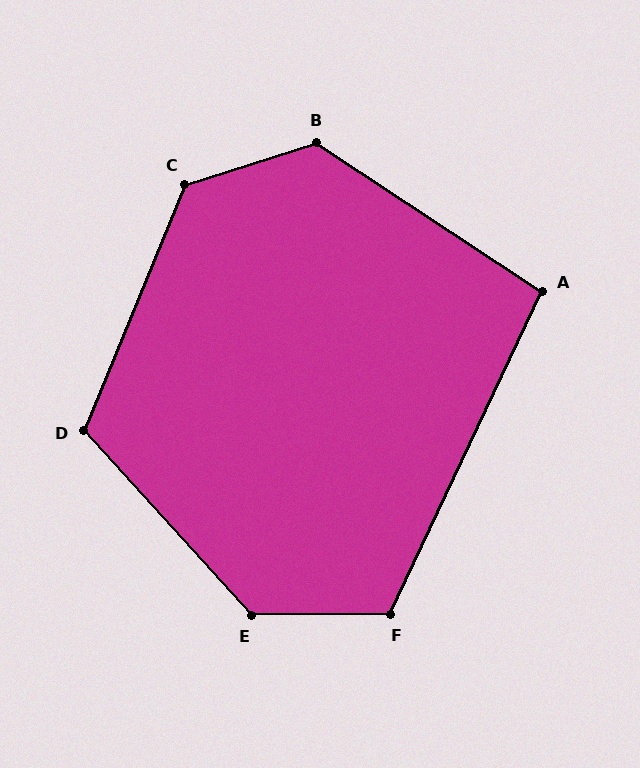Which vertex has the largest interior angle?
E, at approximately 132 degrees.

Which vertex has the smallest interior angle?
A, at approximately 98 degrees.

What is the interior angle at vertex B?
Approximately 129 degrees (obtuse).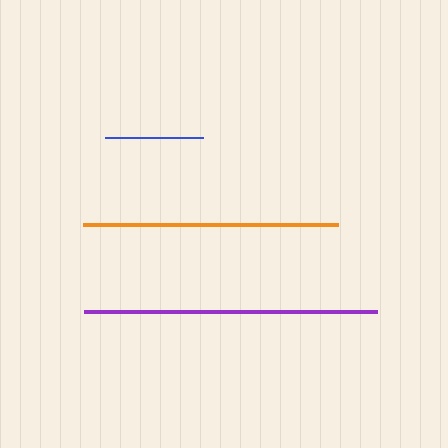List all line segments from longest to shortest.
From longest to shortest: purple, orange, blue.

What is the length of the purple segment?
The purple segment is approximately 293 pixels long.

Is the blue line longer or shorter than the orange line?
The orange line is longer than the blue line.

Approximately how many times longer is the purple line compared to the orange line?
The purple line is approximately 1.1 times the length of the orange line.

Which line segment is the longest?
The purple line is the longest at approximately 293 pixels.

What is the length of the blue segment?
The blue segment is approximately 98 pixels long.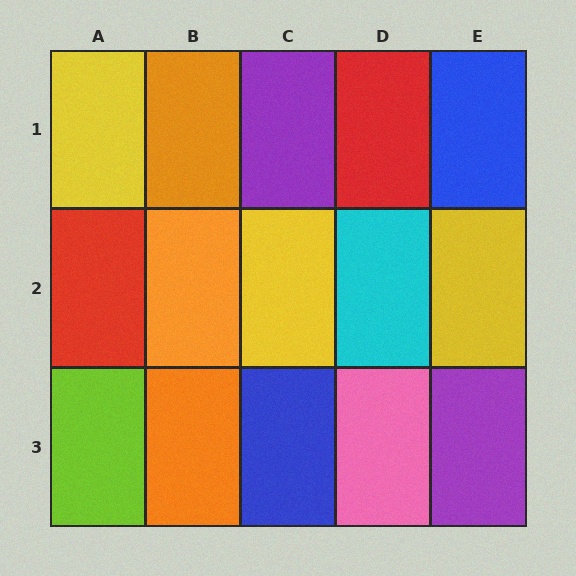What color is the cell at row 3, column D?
Pink.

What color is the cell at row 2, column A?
Red.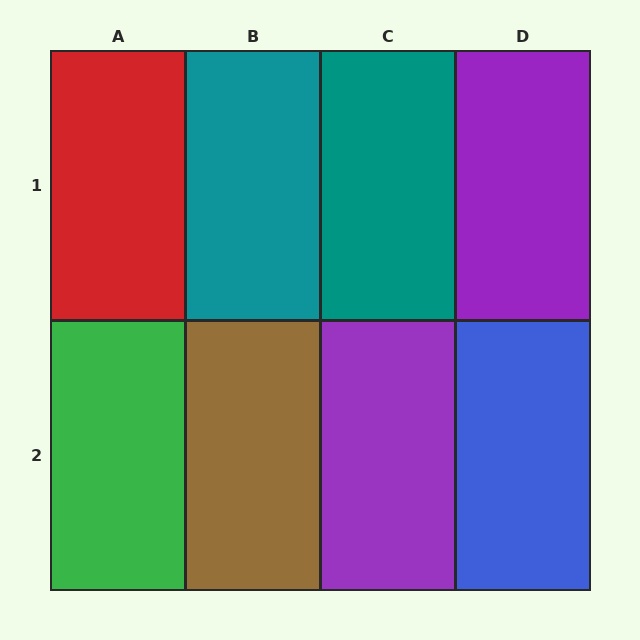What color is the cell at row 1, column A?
Red.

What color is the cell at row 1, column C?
Teal.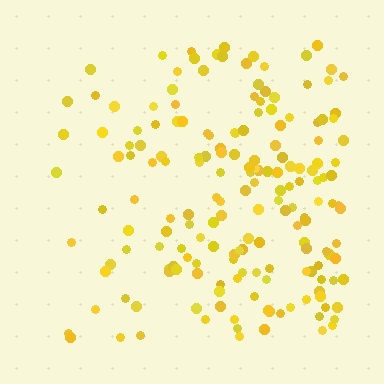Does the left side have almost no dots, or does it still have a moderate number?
Still a moderate number, just noticeably fewer than the right.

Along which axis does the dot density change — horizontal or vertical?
Horizontal.